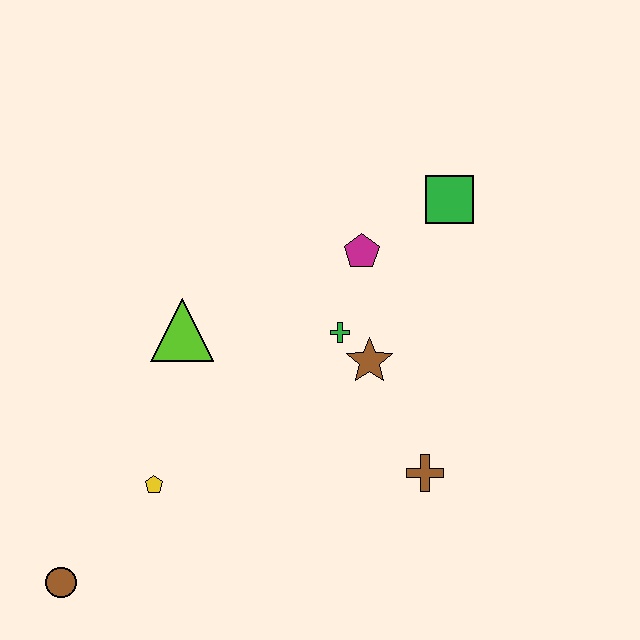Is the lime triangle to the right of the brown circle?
Yes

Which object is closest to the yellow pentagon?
The brown circle is closest to the yellow pentagon.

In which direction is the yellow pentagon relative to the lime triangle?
The yellow pentagon is below the lime triangle.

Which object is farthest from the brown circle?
The green square is farthest from the brown circle.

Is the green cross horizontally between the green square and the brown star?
No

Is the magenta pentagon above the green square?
No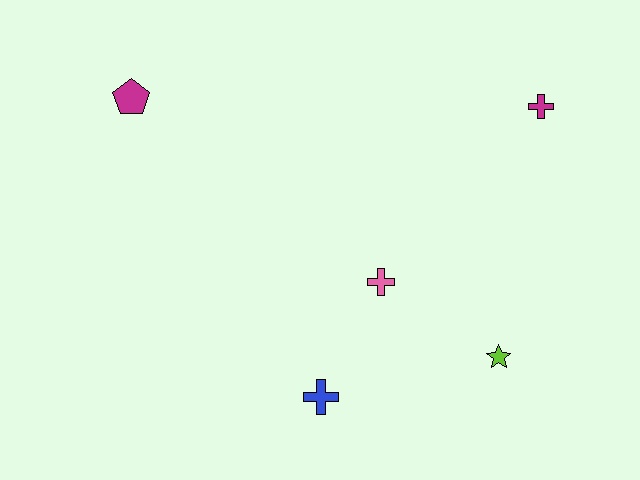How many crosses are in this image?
There are 3 crosses.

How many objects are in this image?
There are 5 objects.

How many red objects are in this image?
There are no red objects.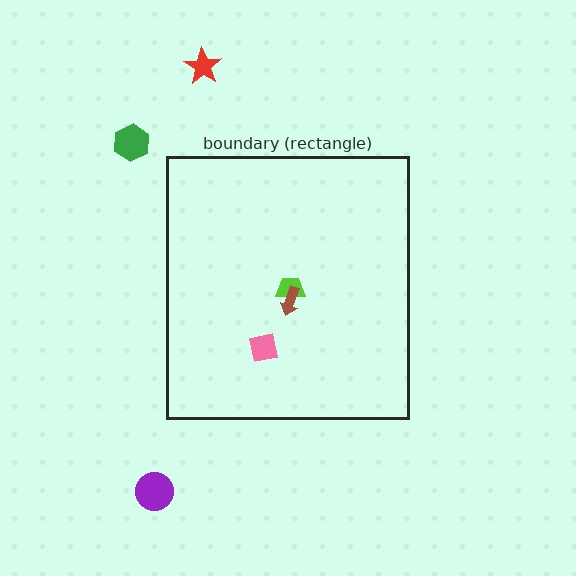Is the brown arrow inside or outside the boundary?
Inside.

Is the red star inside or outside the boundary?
Outside.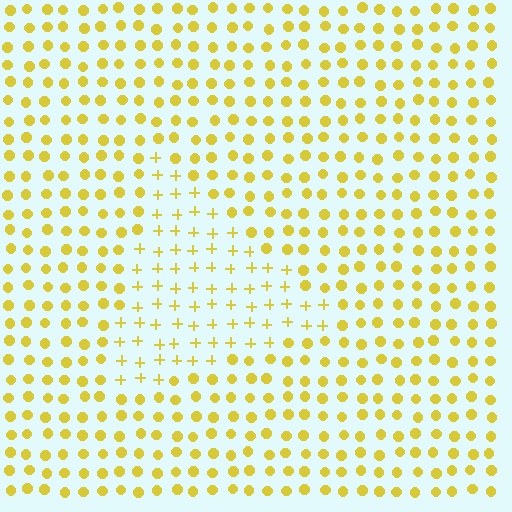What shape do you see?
I see a triangle.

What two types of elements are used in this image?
The image uses plus signs inside the triangle region and circles outside it.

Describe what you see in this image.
The image is filled with small yellow elements arranged in a uniform grid. A triangle-shaped region contains plus signs, while the surrounding area contains circles. The boundary is defined purely by the change in element shape.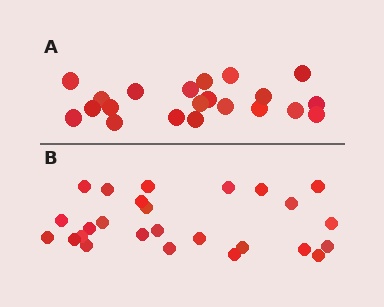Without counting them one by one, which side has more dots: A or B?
Region B (the bottom region) has more dots.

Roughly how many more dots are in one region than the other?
Region B has about 5 more dots than region A.